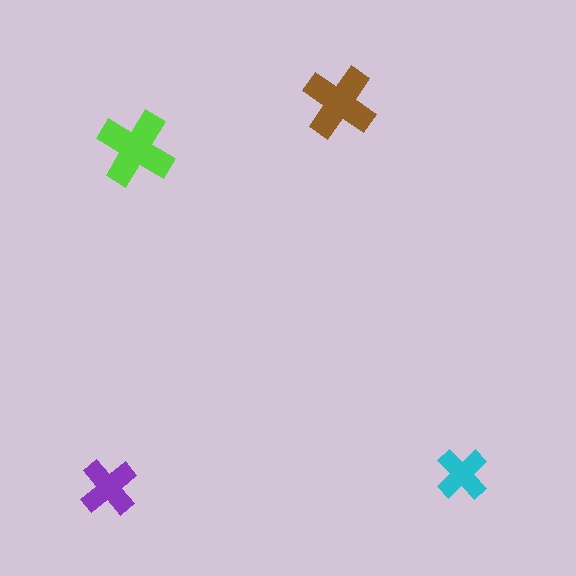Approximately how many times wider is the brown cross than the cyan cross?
About 1.5 times wider.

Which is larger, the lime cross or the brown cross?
The lime one.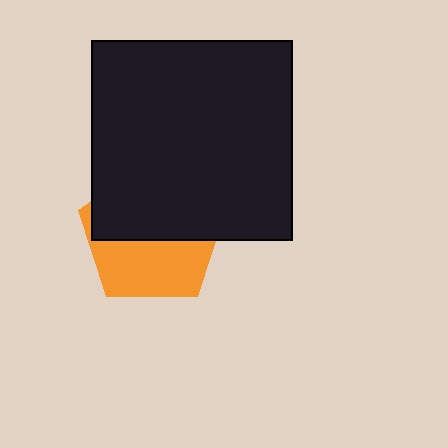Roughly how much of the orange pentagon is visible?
A small part of it is visible (roughly 45%).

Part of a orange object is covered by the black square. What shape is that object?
It is a pentagon.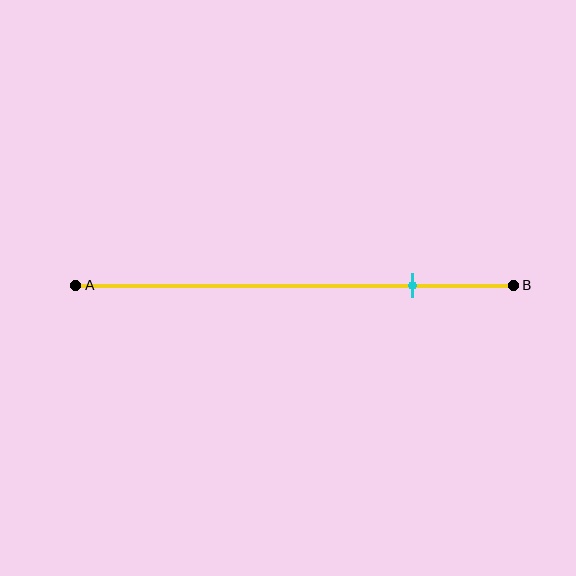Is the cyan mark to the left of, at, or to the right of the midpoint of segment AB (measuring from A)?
The cyan mark is to the right of the midpoint of segment AB.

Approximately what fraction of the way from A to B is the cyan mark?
The cyan mark is approximately 75% of the way from A to B.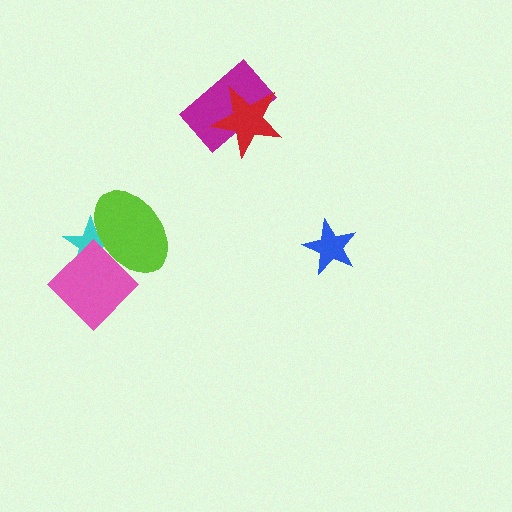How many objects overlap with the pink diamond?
2 objects overlap with the pink diamond.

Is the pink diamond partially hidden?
Yes, it is partially covered by another shape.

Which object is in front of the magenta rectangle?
The red star is in front of the magenta rectangle.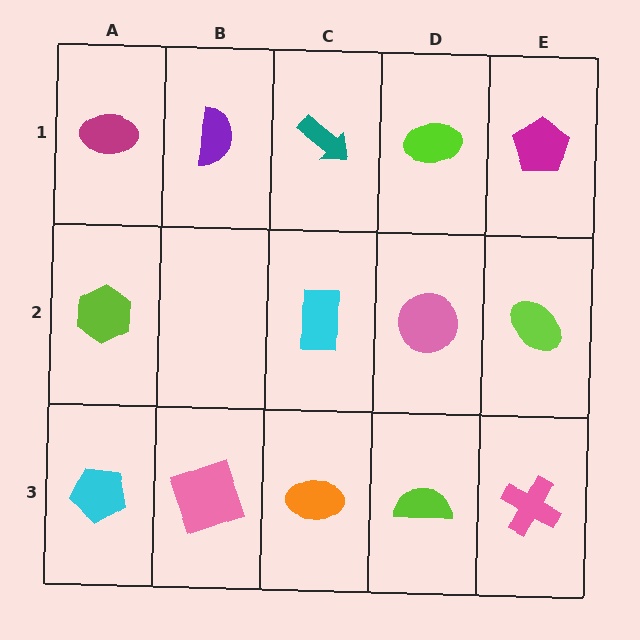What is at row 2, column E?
A lime ellipse.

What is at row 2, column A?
A lime hexagon.